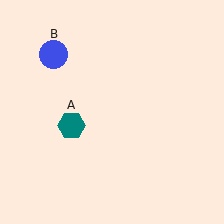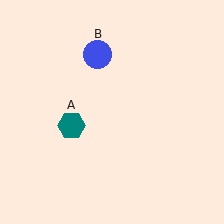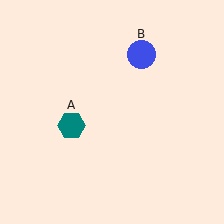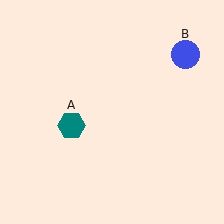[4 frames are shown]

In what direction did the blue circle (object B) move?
The blue circle (object B) moved right.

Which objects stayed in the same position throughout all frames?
Teal hexagon (object A) remained stationary.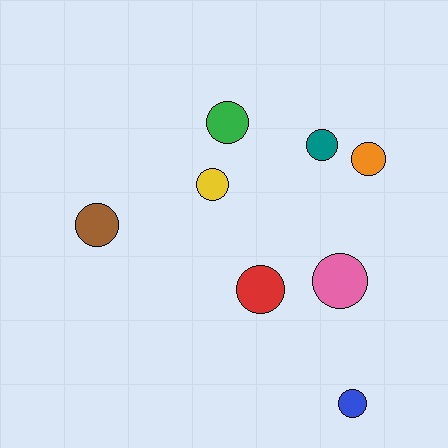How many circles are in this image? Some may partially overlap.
There are 8 circles.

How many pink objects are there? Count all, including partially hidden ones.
There is 1 pink object.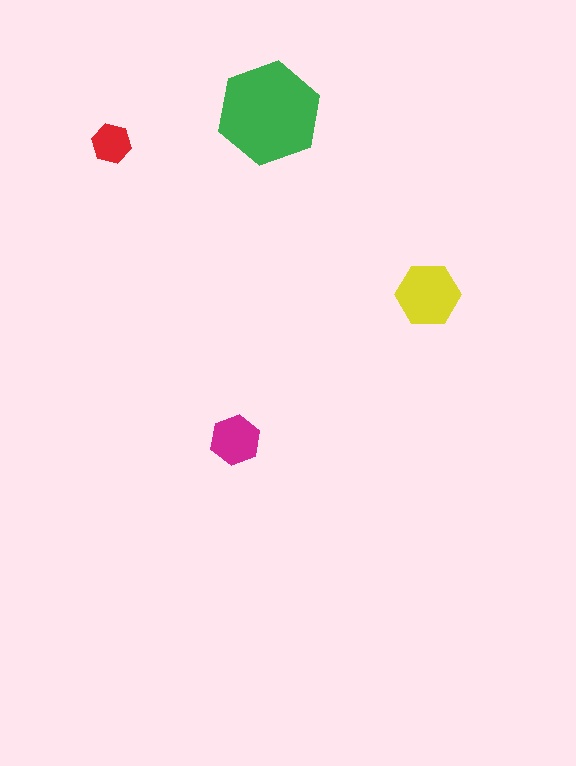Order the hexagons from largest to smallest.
the green one, the yellow one, the magenta one, the red one.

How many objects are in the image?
There are 4 objects in the image.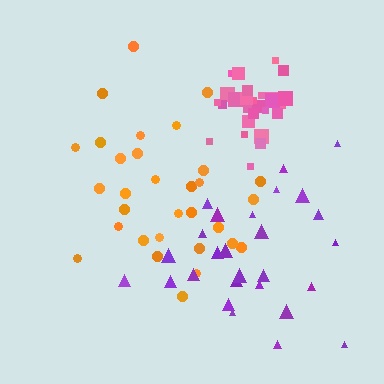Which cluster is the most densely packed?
Pink.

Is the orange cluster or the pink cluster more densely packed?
Pink.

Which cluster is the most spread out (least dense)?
Purple.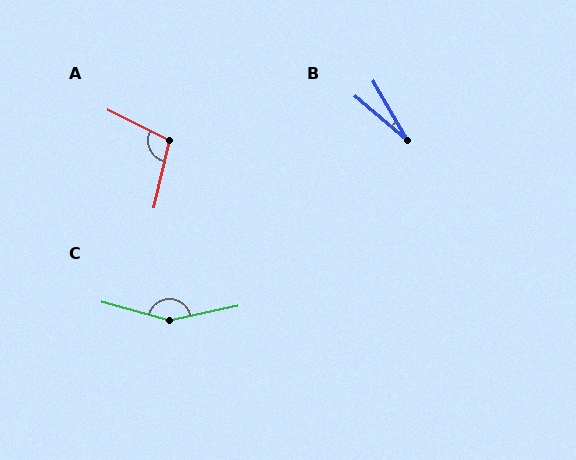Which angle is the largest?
C, at approximately 153 degrees.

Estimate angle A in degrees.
Approximately 103 degrees.